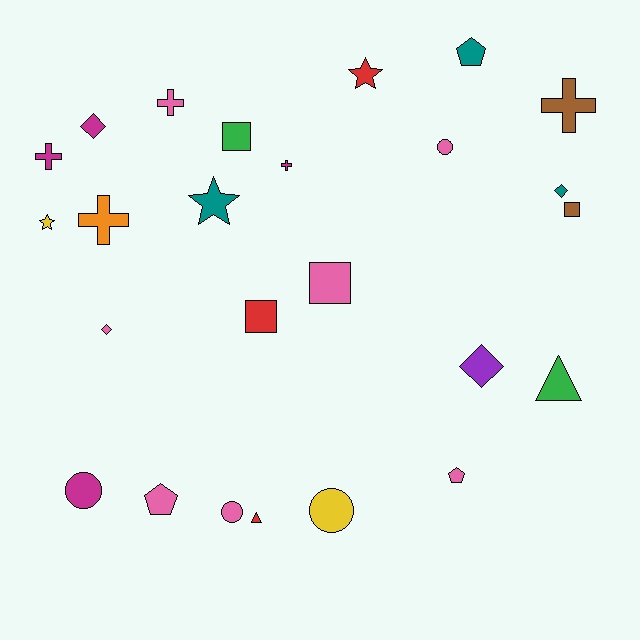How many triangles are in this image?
There are 2 triangles.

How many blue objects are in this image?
There are no blue objects.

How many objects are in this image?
There are 25 objects.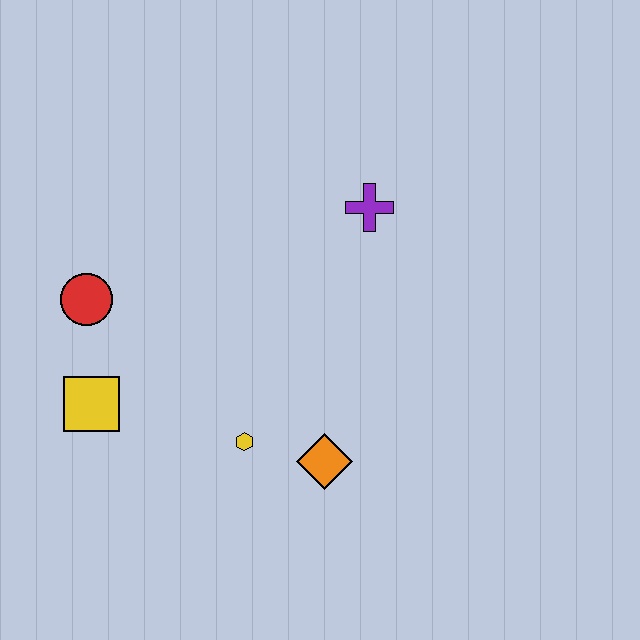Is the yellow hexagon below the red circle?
Yes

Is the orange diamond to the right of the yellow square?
Yes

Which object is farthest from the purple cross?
The yellow square is farthest from the purple cross.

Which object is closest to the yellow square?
The red circle is closest to the yellow square.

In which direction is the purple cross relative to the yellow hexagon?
The purple cross is above the yellow hexagon.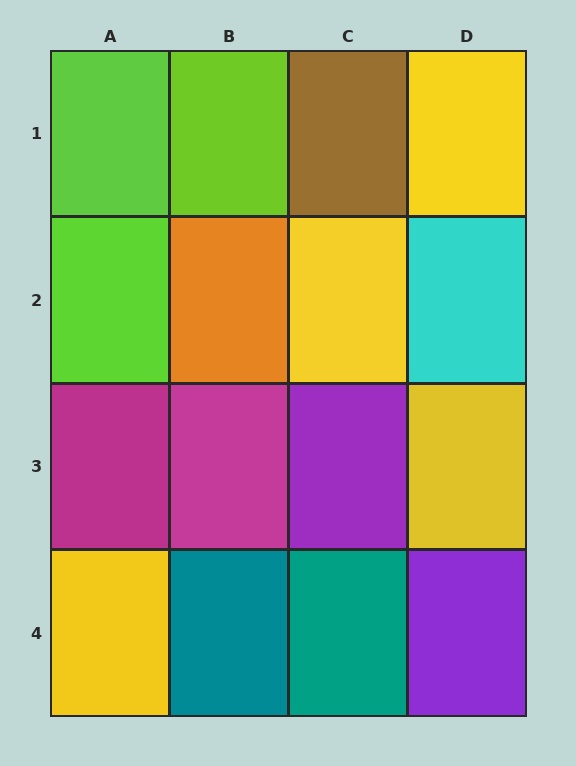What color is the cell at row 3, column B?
Magenta.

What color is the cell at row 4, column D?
Purple.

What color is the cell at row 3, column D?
Yellow.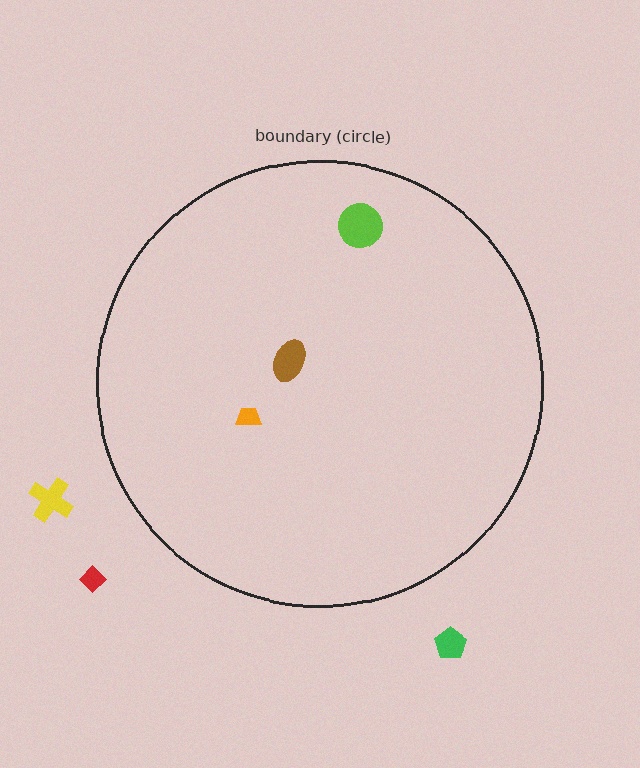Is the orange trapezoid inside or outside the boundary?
Inside.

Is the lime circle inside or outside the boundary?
Inside.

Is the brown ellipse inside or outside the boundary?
Inside.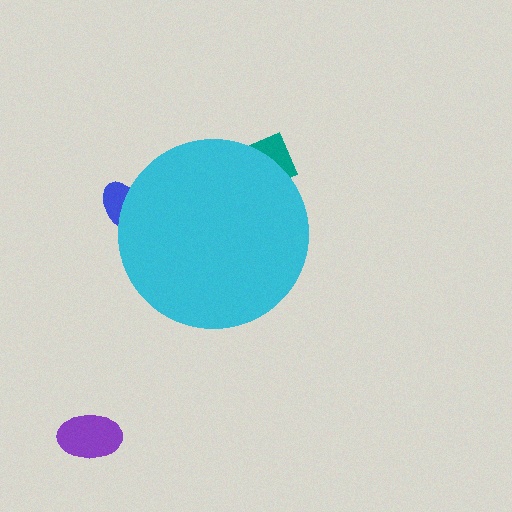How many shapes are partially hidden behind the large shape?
2 shapes are partially hidden.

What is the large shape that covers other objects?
A cyan circle.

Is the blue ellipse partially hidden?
Yes, the blue ellipse is partially hidden behind the cyan circle.